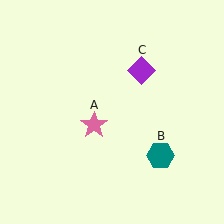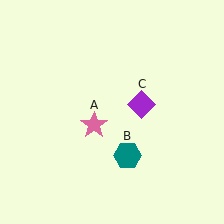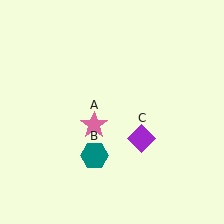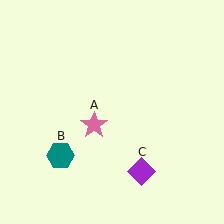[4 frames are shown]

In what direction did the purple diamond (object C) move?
The purple diamond (object C) moved down.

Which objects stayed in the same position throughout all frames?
Pink star (object A) remained stationary.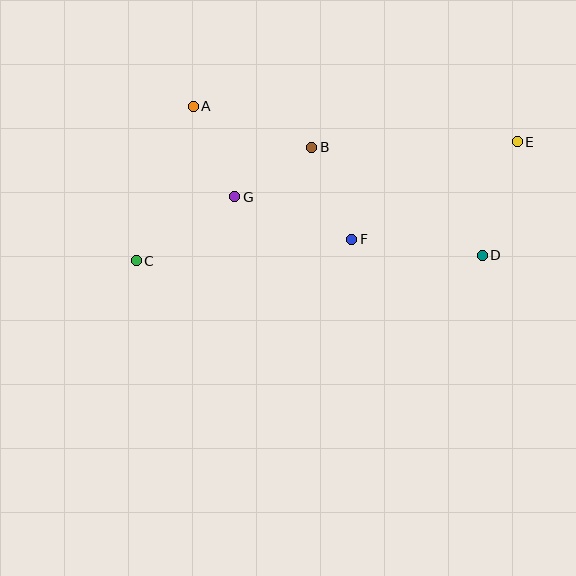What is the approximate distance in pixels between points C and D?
The distance between C and D is approximately 346 pixels.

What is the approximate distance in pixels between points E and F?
The distance between E and F is approximately 192 pixels.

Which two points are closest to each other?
Points B and G are closest to each other.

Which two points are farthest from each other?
Points C and E are farthest from each other.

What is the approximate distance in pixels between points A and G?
The distance between A and G is approximately 100 pixels.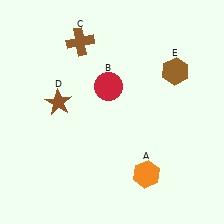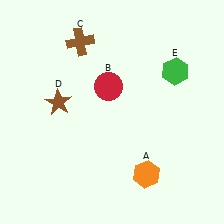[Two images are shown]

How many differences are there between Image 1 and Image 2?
There is 1 difference between the two images.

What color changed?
The hexagon (E) changed from brown in Image 1 to green in Image 2.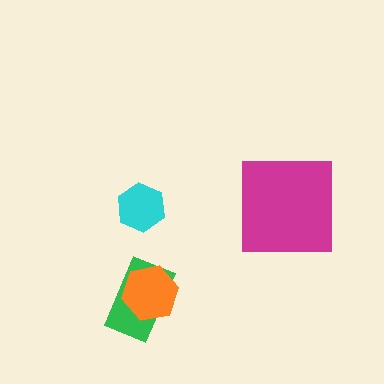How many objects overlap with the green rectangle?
1 object overlaps with the green rectangle.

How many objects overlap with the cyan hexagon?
0 objects overlap with the cyan hexagon.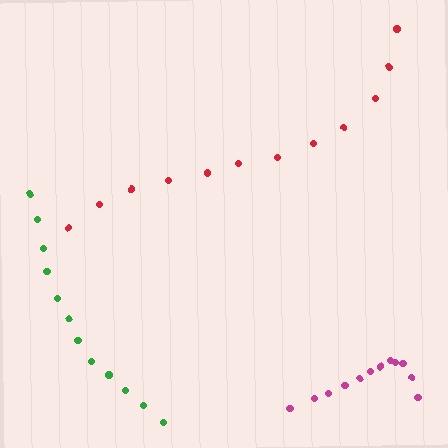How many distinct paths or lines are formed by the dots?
There are 3 distinct paths.